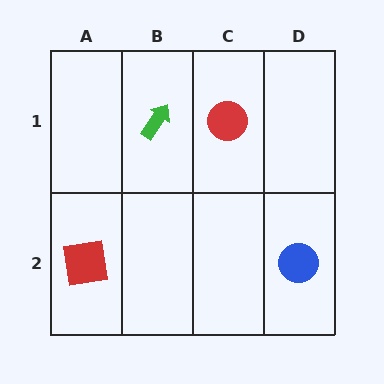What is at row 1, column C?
A red circle.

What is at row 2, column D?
A blue circle.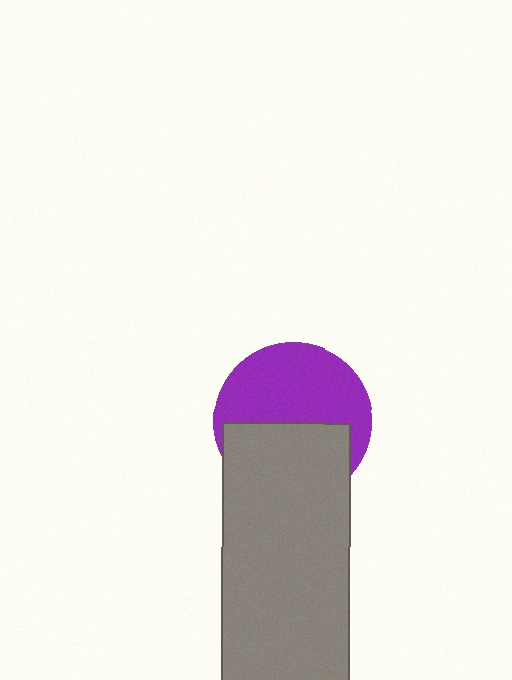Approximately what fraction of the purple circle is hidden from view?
Roughly 44% of the purple circle is hidden behind the gray rectangle.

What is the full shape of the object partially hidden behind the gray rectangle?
The partially hidden object is a purple circle.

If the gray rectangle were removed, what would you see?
You would see the complete purple circle.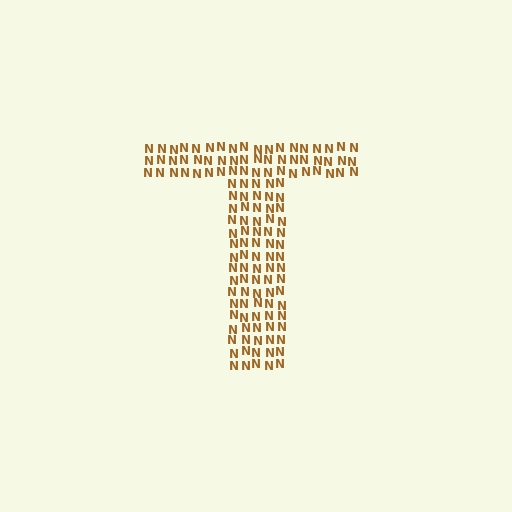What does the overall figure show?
The overall figure shows the letter T.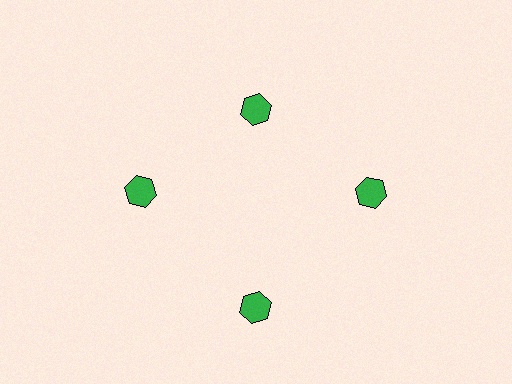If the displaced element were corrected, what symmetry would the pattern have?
It would have 4-fold rotational symmetry — the pattern would map onto itself every 90 degrees.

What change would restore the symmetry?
The symmetry would be restored by moving it outward, back onto the ring so that all 4 hexagons sit at equal angles and equal distance from the center.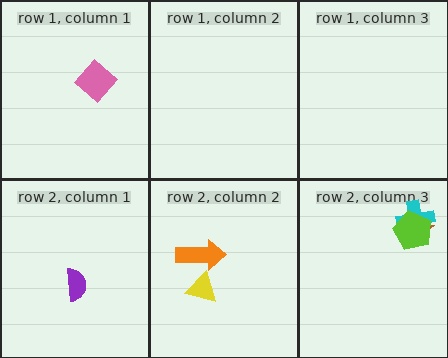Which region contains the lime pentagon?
The row 2, column 3 region.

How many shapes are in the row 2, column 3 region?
3.